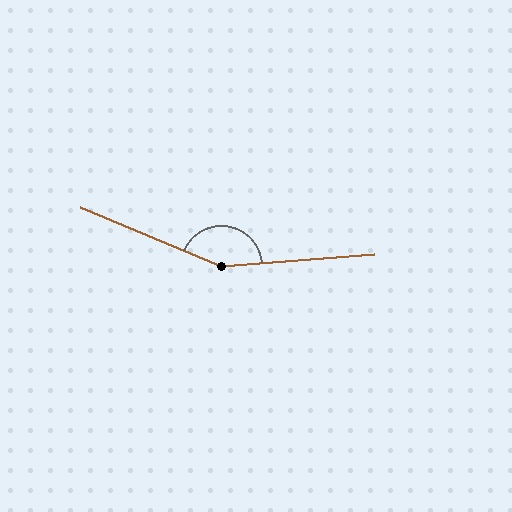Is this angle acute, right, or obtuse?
It is obtuse.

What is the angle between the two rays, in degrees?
Approximately 153 degrees.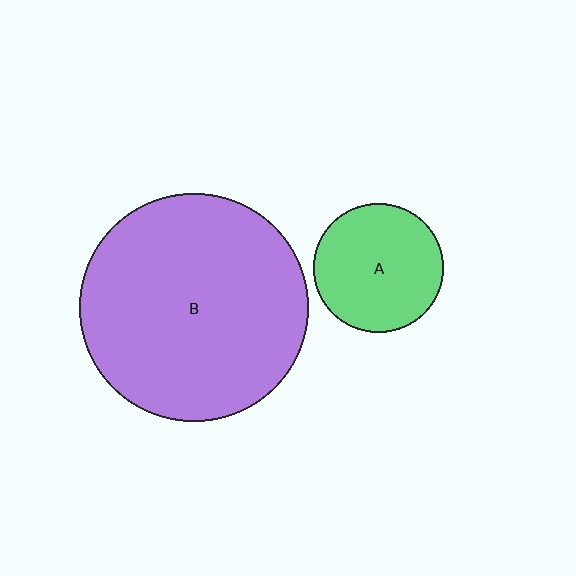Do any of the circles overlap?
No, none of the circles overlap.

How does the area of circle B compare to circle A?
Approximately 3.1 times.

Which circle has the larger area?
Circle B (purple).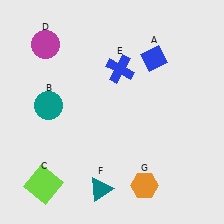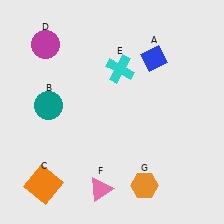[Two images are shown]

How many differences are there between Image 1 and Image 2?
There are 3 differences between the two images.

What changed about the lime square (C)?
In Image 1, C is lime. In Image 2, it changed to orange.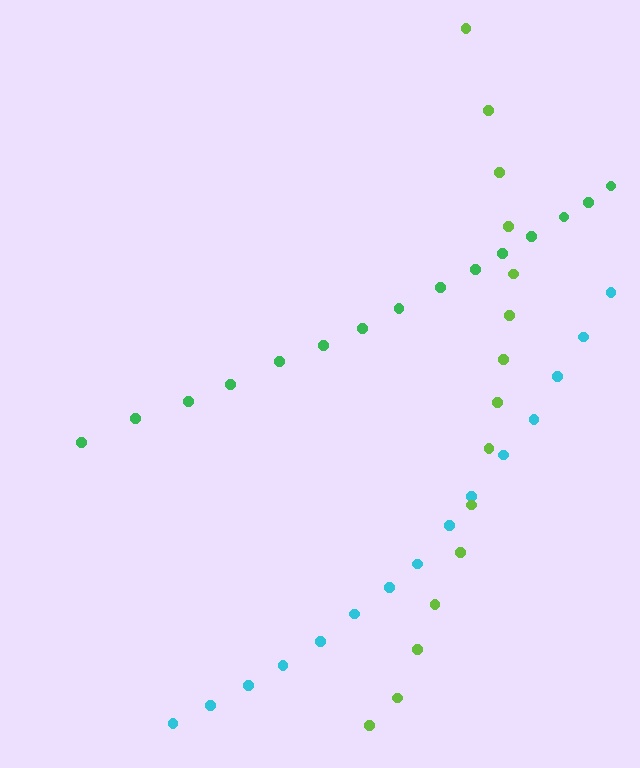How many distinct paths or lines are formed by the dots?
There are 3 distinct paths.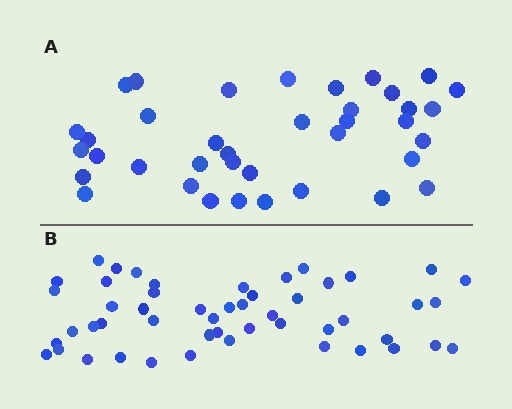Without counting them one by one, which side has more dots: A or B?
Region B (the bottom region) has more dots.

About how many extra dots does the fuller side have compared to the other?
Region B has roughly 12 or so more dots than region A.